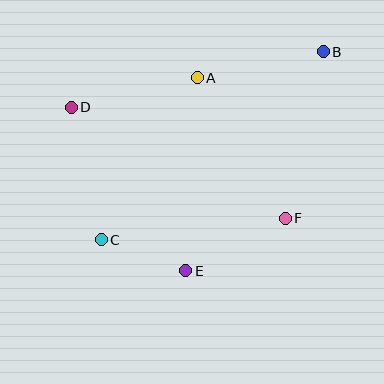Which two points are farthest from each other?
Points B and C are farthest from each other.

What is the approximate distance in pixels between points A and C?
The distance between A and C is approximately 188 pixels.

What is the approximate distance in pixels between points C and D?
The distance between C and D is approximately 136 pixels.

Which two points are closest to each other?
Points C and E are closest to each other.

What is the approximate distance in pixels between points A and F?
The distance between A and F is approximately 166 pixels.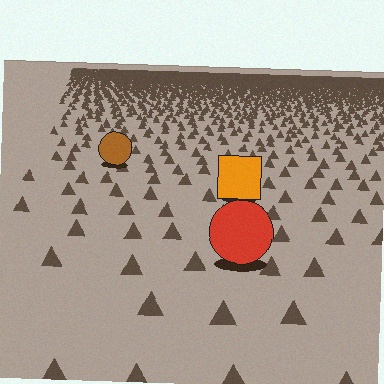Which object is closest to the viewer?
The red circle is closest. The texture marks near it are larger and more spread out.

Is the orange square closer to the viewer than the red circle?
No. The red circle is closer — you can tell from the texture gradient: the ground texture is coarser near it.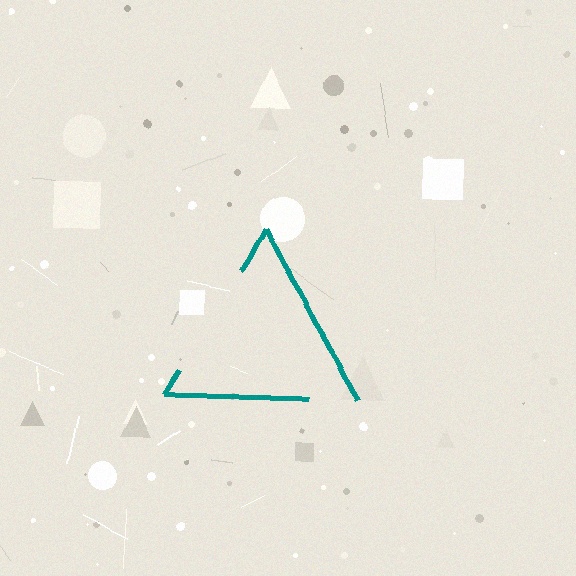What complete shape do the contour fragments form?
The contour fragments form a triangle.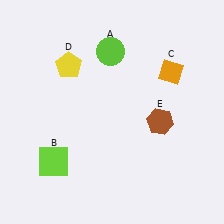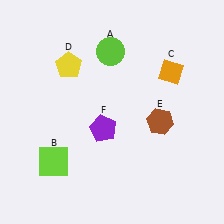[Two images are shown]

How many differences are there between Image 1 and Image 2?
There is 1 difference between the two images.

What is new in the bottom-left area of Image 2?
A purple pentagon (F) was added in the bottom-left area of Image 2.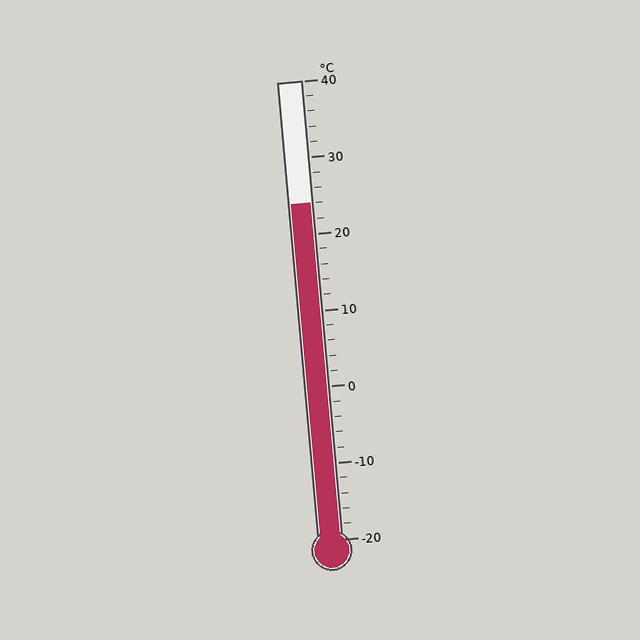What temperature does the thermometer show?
The thermometer shows approximately 24°C.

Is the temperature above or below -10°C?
The temperature is above -10°C.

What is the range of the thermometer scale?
The thermometer scale ranges from -20°C to 40°C.